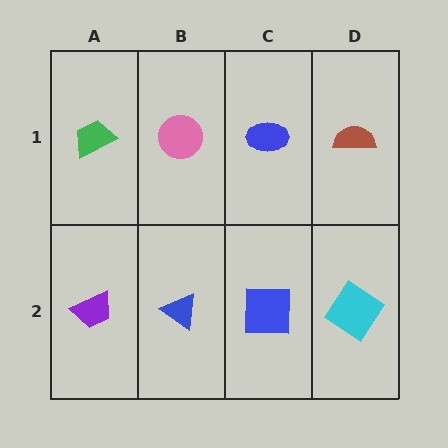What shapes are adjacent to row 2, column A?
A green trapezoid (row 1, column A), a blue triangle (row 2, column B).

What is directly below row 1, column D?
A cyan diamond.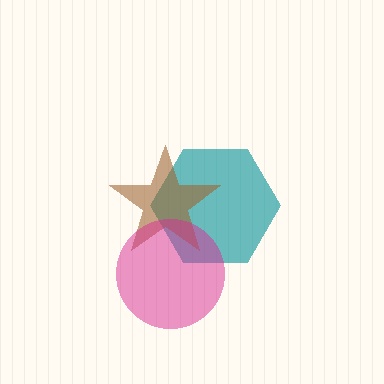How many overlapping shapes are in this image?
There are 3 overlapping shapes in the image.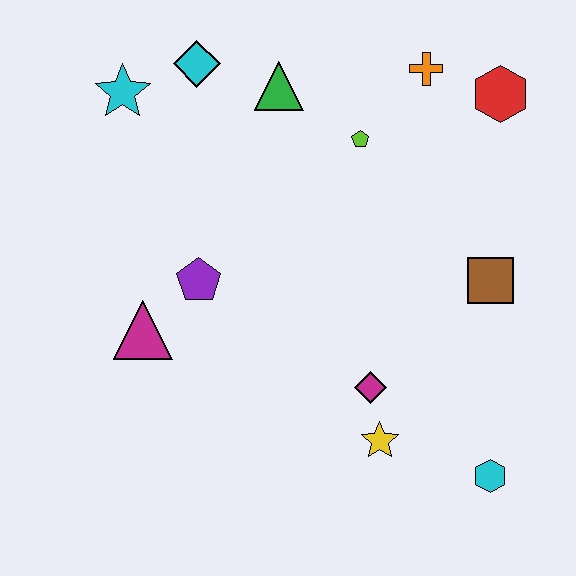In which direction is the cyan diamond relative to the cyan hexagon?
The cyan diamond is above the cyan hexagon.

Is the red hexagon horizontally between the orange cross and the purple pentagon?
No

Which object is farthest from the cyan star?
The cyan hexagon is farthest from the cyan star.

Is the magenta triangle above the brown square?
No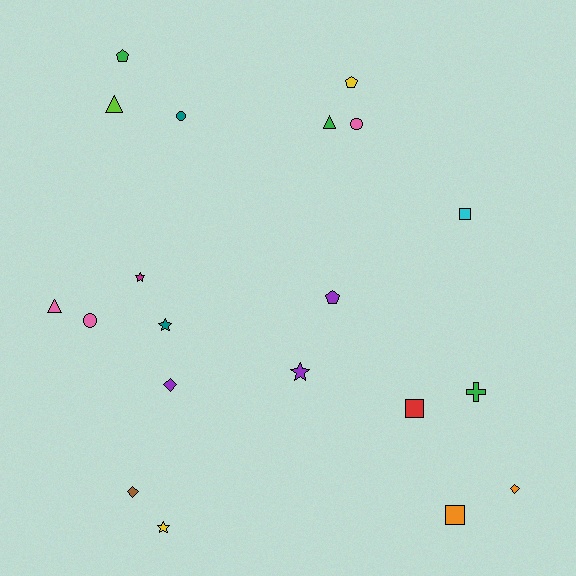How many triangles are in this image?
There are 3 triangles.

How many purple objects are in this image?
There are 3 purple objects.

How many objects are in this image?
There are 20 objects.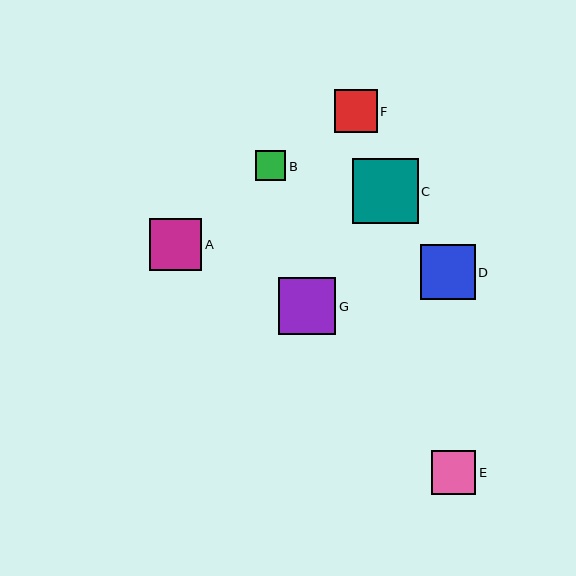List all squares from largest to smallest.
From largest to smallest: C, G, D, A, E, F, B.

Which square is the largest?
Square C is the largest with a size of approximately 65 pixels.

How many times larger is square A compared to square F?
Square A is approximately 1.2 times the size of square F.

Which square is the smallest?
Square B is the smallest with a size of approximately 30 pixels.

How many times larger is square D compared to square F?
Square D is approximately 1.3 times the size of square F.